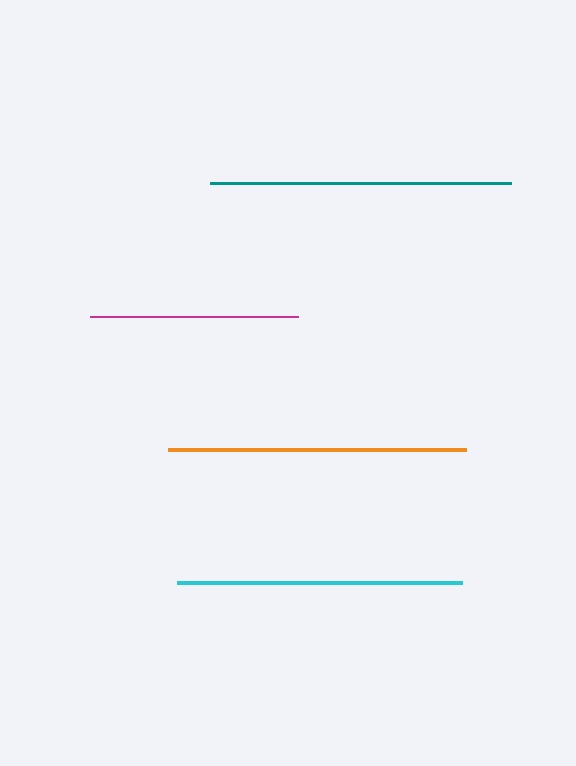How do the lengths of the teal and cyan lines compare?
The teal and cyan lines are approximately the same length.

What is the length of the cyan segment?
The cyan segment is approximately 285 pixels long.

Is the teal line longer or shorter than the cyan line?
The teal line is longer than the cyan line.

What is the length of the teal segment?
The teal segment is approximately 301 pixels long.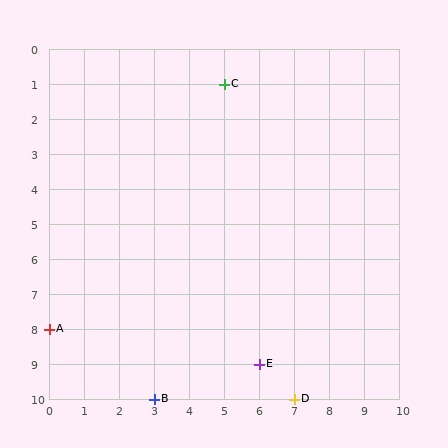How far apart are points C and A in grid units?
Points C and A are 5 columns and 7 rows apart (about 8.6 grid units diagonally).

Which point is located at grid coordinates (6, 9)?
Point E is at (6, 9).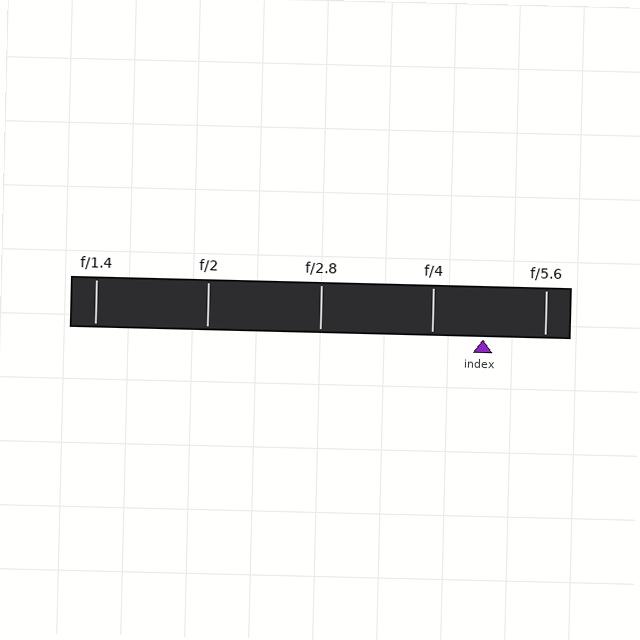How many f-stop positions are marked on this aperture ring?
There are 5 f-stop positions marked.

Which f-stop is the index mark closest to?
The index mark is closest to f/4.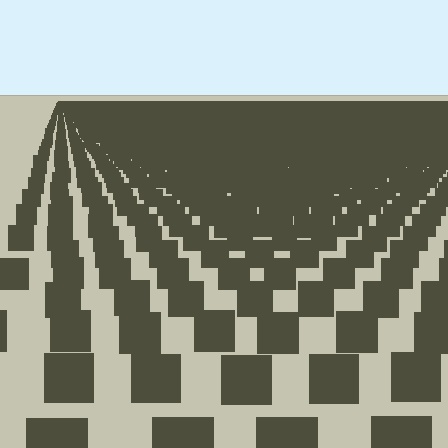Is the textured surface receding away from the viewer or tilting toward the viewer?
The surface is receding away from the viewer. Texture elements get smaller and denser toward the top.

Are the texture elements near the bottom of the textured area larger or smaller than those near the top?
Larger. Near the bottom, elements are closer to the viewer and appear at a bigger on-screen size.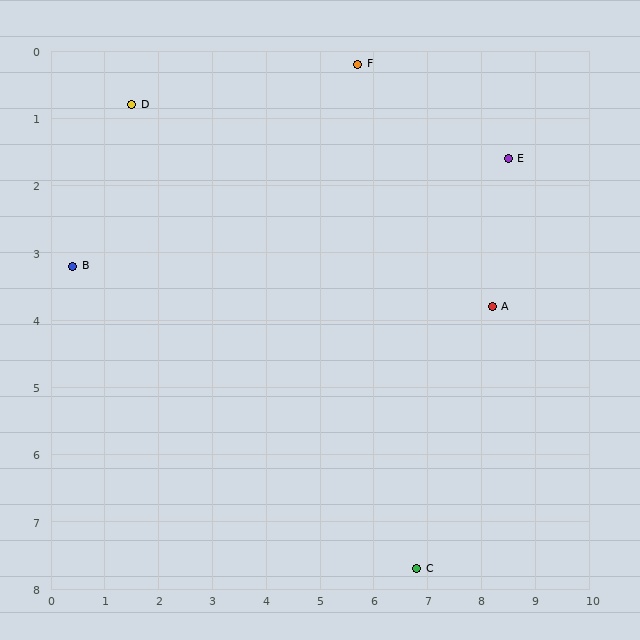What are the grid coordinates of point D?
Point D is at approximately (1.5, 0.8).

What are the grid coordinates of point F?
Point F is at approximately (5.7, 0.2).